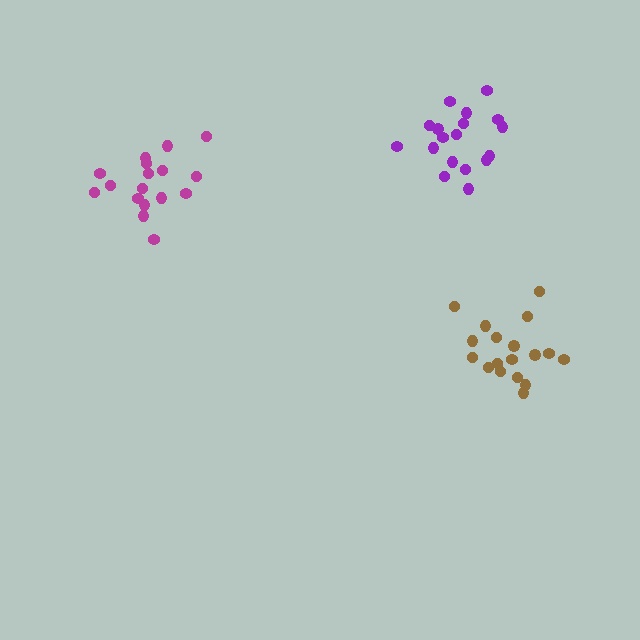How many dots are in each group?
Group 1: 18 dots, Group 2: 17 dots, Group 3: 18 dots (53 total).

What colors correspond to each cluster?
The clusters are colored: brown, magenta, purple.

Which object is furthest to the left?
The magenta cluster is leftmost.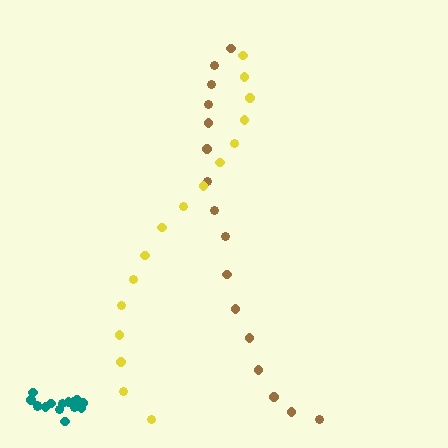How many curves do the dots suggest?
There are 3 distinct paths.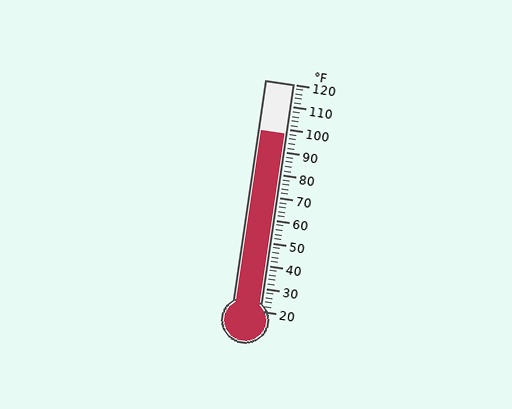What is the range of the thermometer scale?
The thermometer scale ranges from 20°F to 120°F.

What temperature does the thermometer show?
The thermometer shows approximately 98°F.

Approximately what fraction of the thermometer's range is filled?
The thermometer is filled to approximately 80% of its range.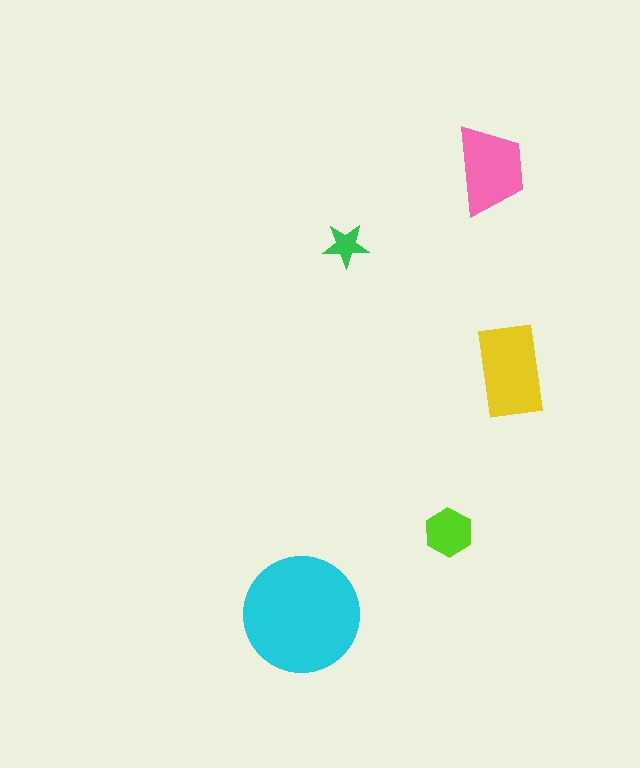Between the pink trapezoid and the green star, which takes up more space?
The pink trapezoid.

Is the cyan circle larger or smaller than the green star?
Larger.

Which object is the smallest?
The green star.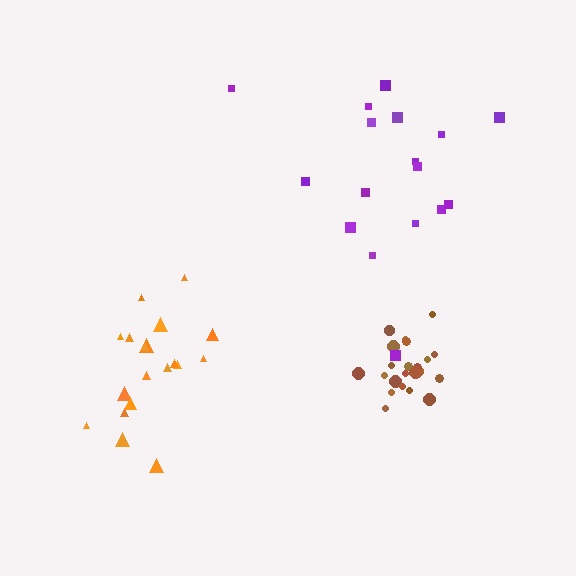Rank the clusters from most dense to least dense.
brown, orange, purple.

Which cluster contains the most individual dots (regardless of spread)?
Brown (22).